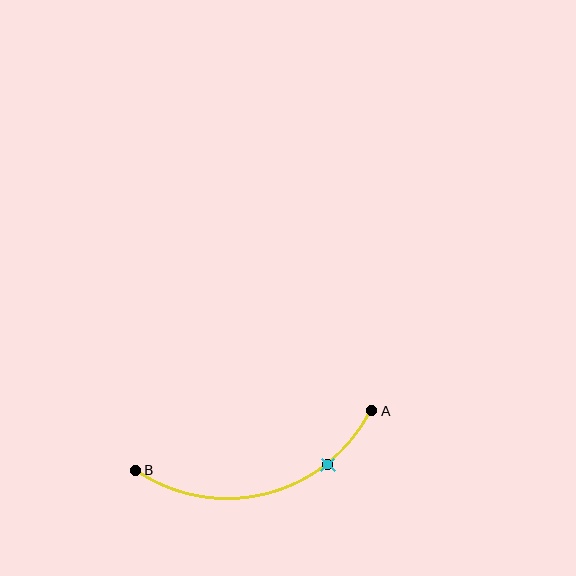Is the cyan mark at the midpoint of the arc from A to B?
No. The cyan mark lies on the arc but is closer to endpoint A. The arc midpoint would be at the point on the curve equidistant along the arc from both A and B.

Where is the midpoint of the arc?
The arc midpoint is the point on the curve farthest from the straight line joining A and B. It sits below that line.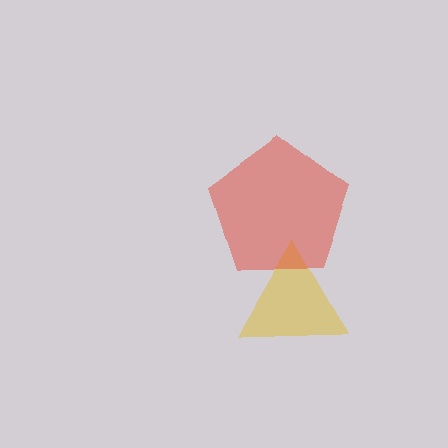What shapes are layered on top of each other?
The layered shapes are: a yellow triangle, a red pentagon.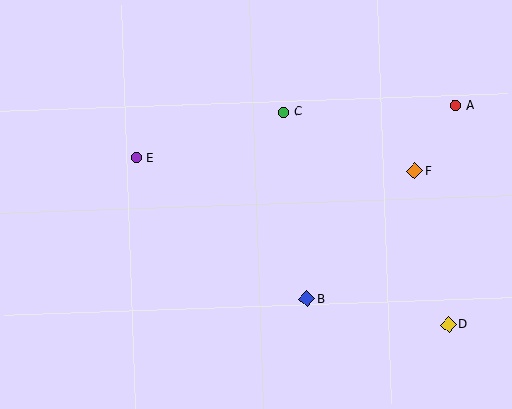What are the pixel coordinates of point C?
Point C is at (284, 112).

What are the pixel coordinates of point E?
Point E is at (137, 158).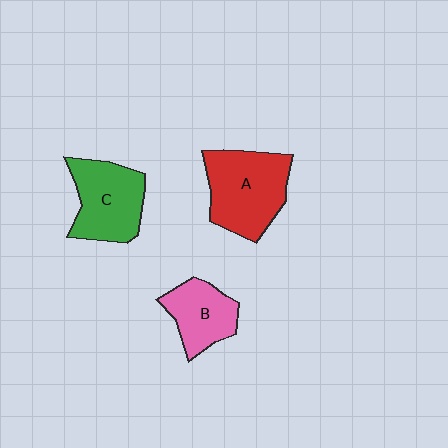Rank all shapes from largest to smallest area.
From largest to smallest: A (red), C (green), B (pink).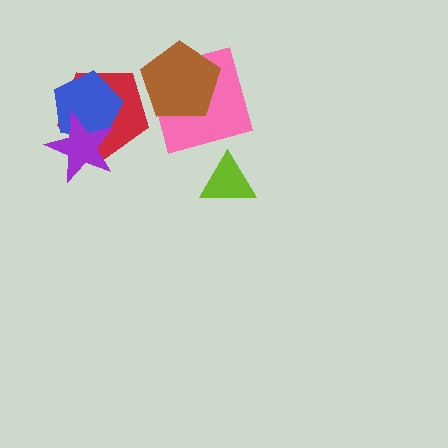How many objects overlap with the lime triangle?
0 objects overlap with the lime triangle.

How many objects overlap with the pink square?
1 object overlaps with the pink square.